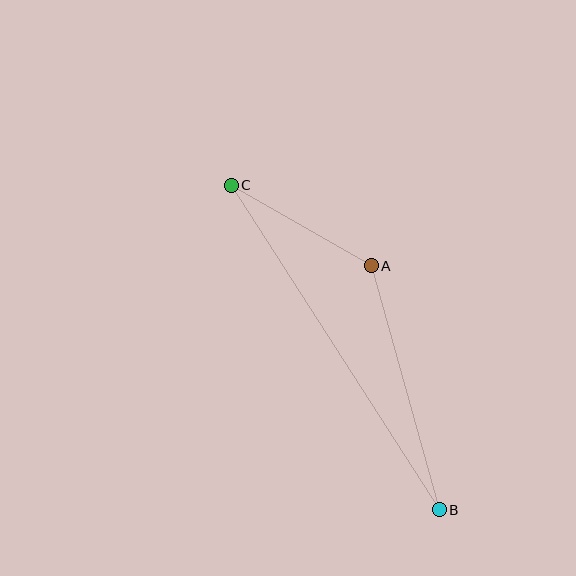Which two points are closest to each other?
Points A and C are closest to each other.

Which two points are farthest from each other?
Points B and C are farthest from each other.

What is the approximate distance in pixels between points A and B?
The distance between A and B is approximately 254 pixels.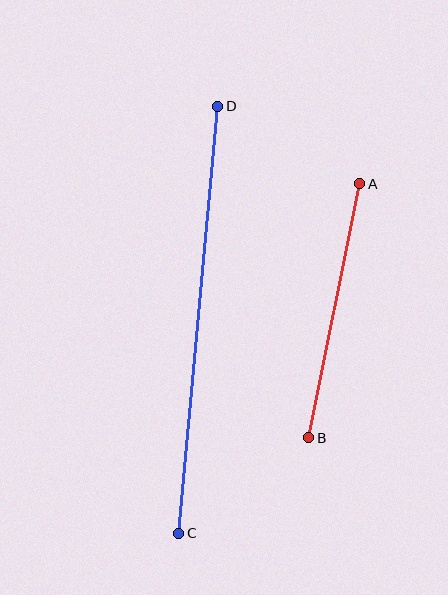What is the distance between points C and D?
The distance is approximately 429 pixels.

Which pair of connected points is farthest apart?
Points C and D are farthest apart.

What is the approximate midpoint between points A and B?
The midpoint is at approximately (334, 311) pixels.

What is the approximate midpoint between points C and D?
The midpoint is at approximately (198, 320) pixels.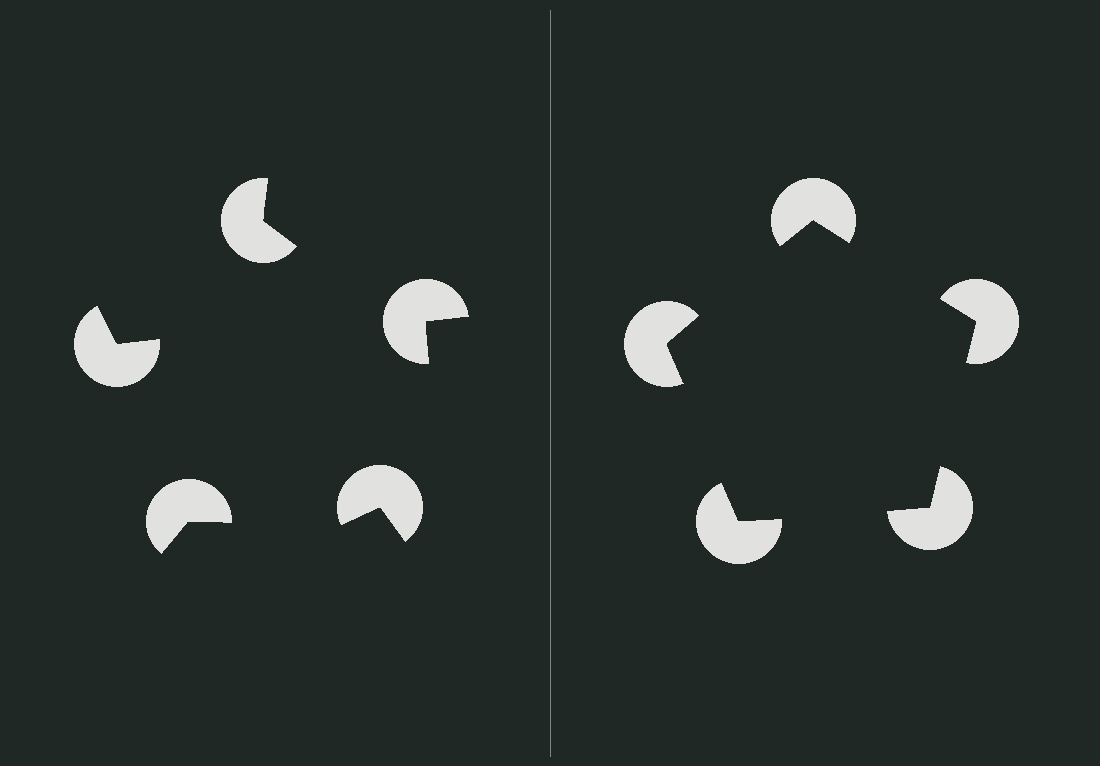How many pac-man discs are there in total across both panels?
10 — 5 on each side.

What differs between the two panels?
The pac-man discs are positioned identically on both sides; only the wedge orientations differ. On the right they align to a pentagon; on the left they are misaligned.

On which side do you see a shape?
An illusory pentagon appears on the right side. On the left side the wedge cuts are rotated, so no coherent shape forms.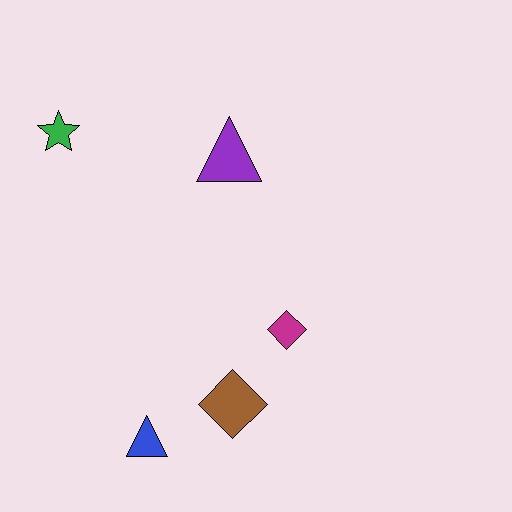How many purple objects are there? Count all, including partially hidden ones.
There is 1 purple object.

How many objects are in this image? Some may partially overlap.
There are 5 objects.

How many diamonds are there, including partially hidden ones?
There are 2 diamonds.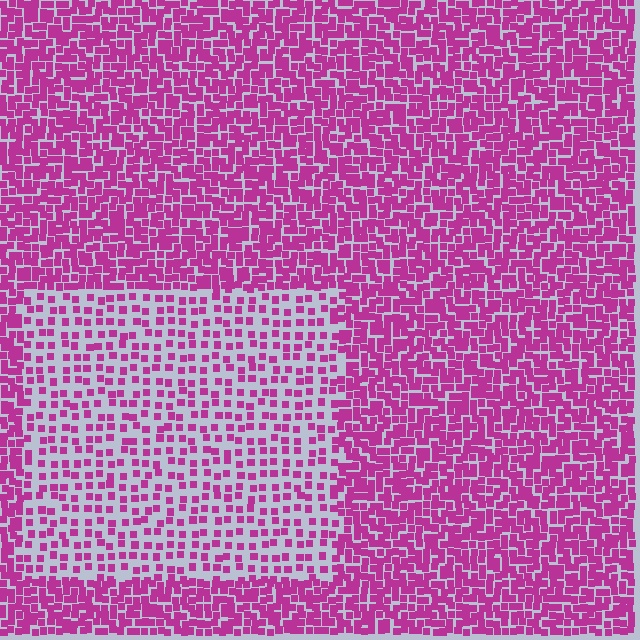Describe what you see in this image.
The image contains small magenta elements arranged at two different densities. A rectangle-shaped region is visible where the elements are less densely packed than the surrounding area.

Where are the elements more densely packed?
The elements are more densely packed outside the rectangle boundary.